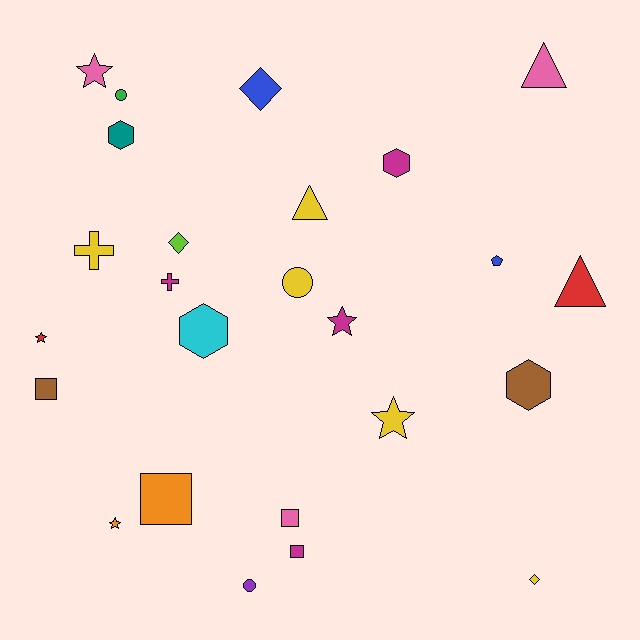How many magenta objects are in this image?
There are 4 magenta objects.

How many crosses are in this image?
There are 2 crosses.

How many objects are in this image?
There are 25 objects.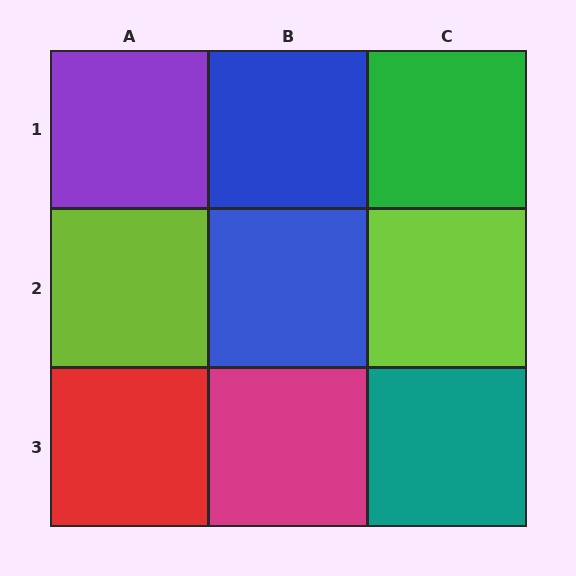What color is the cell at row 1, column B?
Blue.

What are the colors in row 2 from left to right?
Lime, blue, lime.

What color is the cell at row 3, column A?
Red.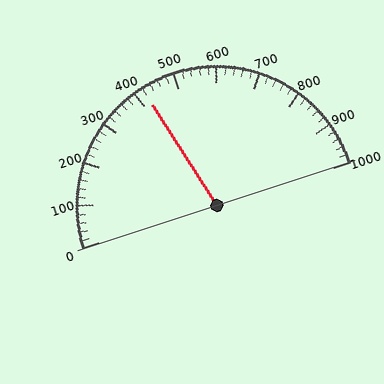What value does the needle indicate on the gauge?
The needle indicates approximately 420.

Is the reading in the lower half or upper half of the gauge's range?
The reading is in the lower half of the range (0 to 1000).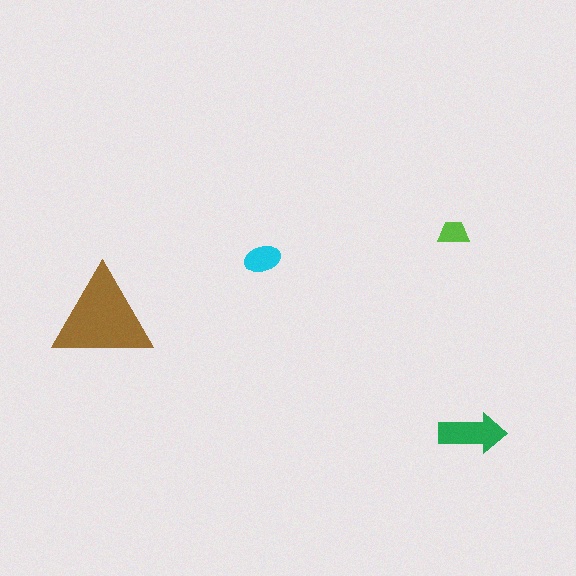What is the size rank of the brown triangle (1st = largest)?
1st.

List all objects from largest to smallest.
The brown triangle, the green arrow, the cyan ellipse, the lime trapezoid.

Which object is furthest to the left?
The brown triangle is leftmost.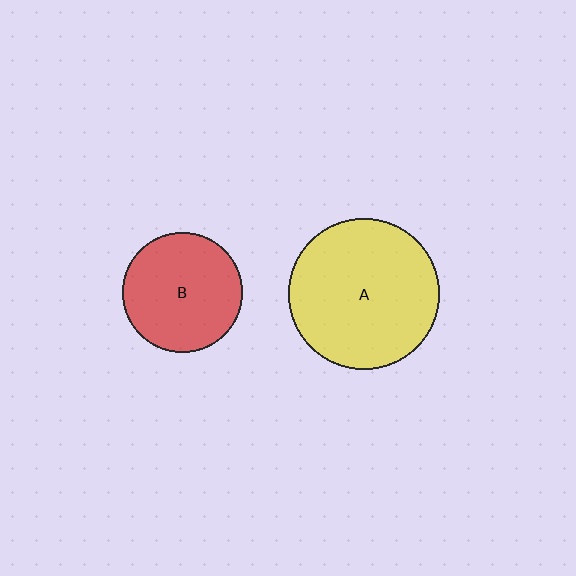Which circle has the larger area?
Circle A (yellow).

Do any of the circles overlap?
No, none of the circles overlap.